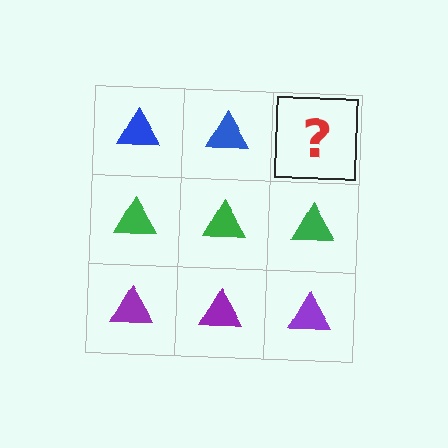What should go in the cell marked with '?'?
The missing cell should contain a blue triangle.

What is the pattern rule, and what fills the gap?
The rule is that each row has a consistent color. The gap should be filled with a blue triangle.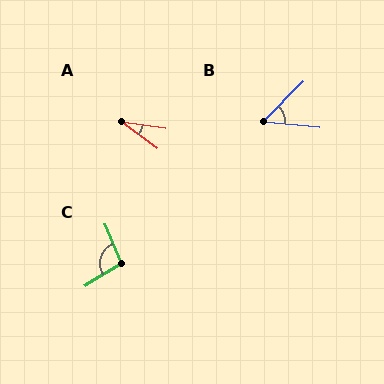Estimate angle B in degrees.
Approximately 50 degrees.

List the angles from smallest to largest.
A (28°), B (50°), C (99°).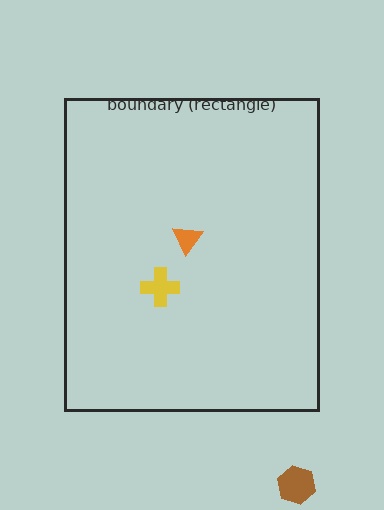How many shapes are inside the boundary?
2 inside, 1 outside.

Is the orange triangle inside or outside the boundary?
Inside.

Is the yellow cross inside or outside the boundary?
Inside.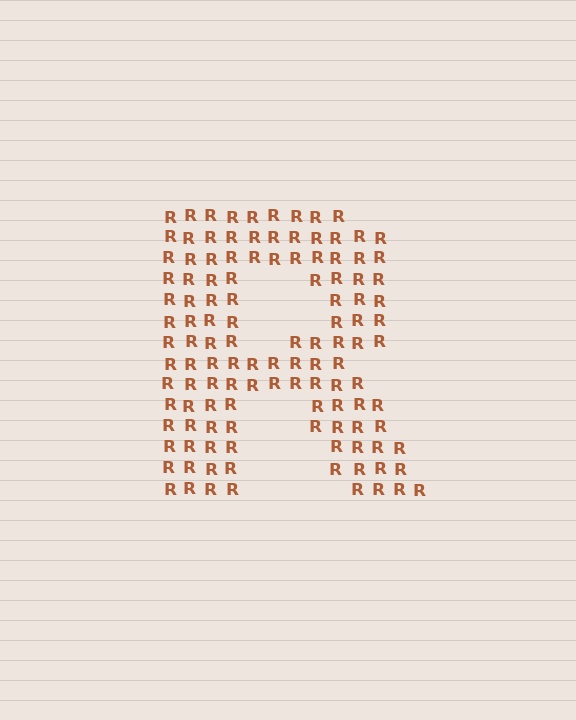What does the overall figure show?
The overall figure shows the letter R.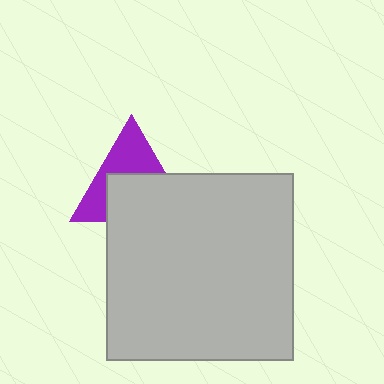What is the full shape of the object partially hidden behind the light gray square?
The partially hidden object is a purple triangle.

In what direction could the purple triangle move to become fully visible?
The purple triangle could move up. That would shift it out from behind the light gray square entirely.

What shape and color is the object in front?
The object in front is a light gray square.